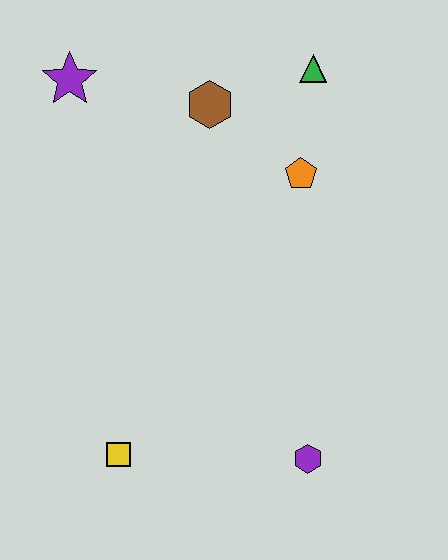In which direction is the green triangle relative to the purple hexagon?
The green triangle is above the purple hexagon.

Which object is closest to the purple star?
The brown hexagon is closest to the purple star.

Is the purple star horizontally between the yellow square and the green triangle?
No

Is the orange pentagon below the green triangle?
Yes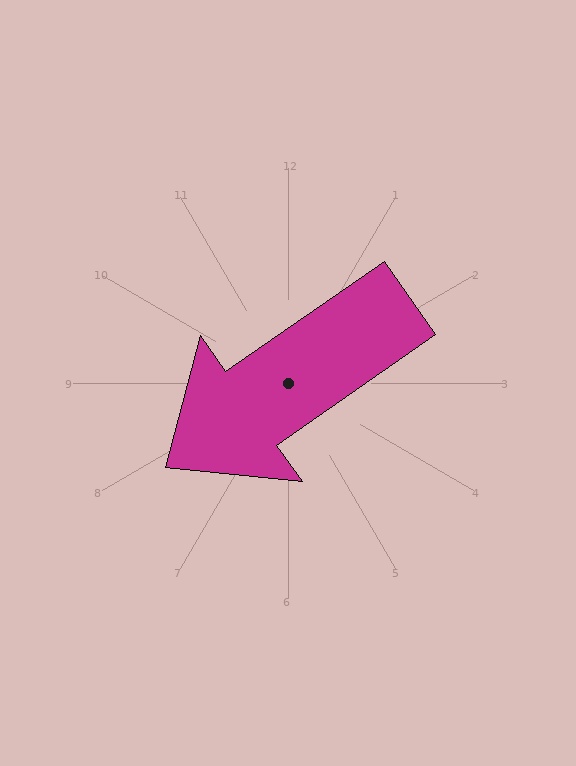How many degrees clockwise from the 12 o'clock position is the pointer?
Approximately 235 degrees.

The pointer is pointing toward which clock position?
Roughly 8 o'clock.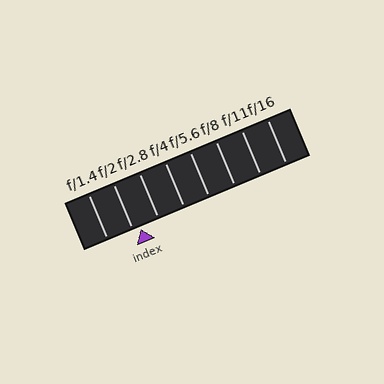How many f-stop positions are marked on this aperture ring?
There are 8 f-stop positions marked.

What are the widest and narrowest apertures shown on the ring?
The widest aperture shown is f/1.4 and the narrowest is f/16.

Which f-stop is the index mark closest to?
The index mark is closest to f/2.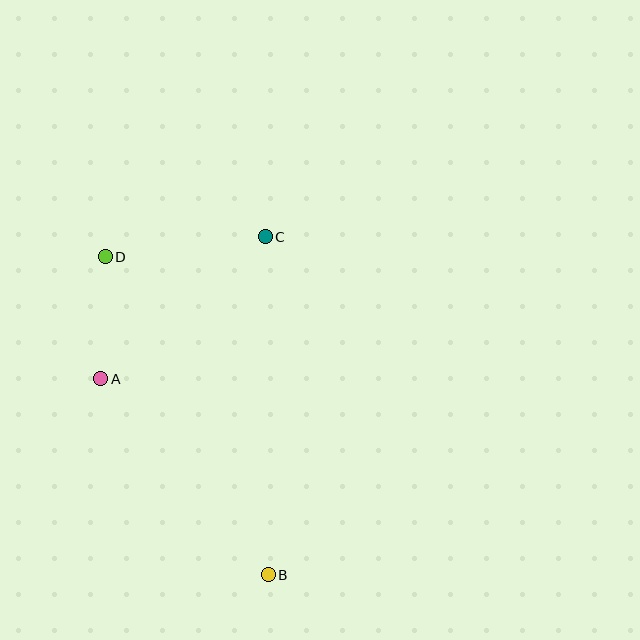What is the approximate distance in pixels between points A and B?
The distance between A and B is approximately 258 pixels.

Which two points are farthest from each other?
Points B and D are farthest from each other.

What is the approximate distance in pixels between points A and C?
The distance between A and C is approximately 217 pixels.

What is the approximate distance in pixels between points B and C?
The distance between B and C is approximately 338 pixels.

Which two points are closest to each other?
Points A and D are closest to each other.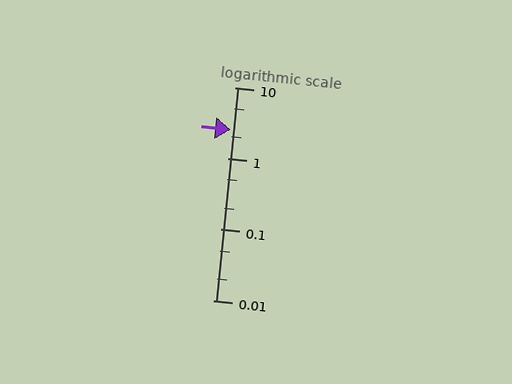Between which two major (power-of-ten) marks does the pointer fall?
The pointer is between 1 and 10.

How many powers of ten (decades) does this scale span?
The scale spans 3 decades, from 0.01 to 10.